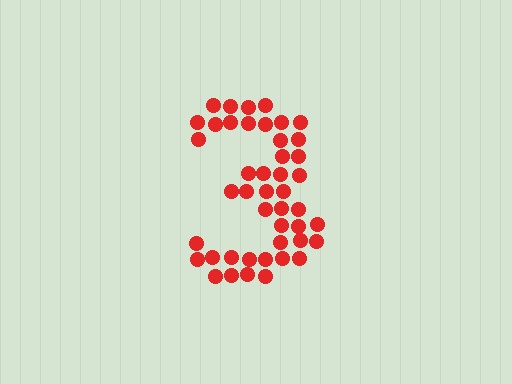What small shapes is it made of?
It is made of small circles.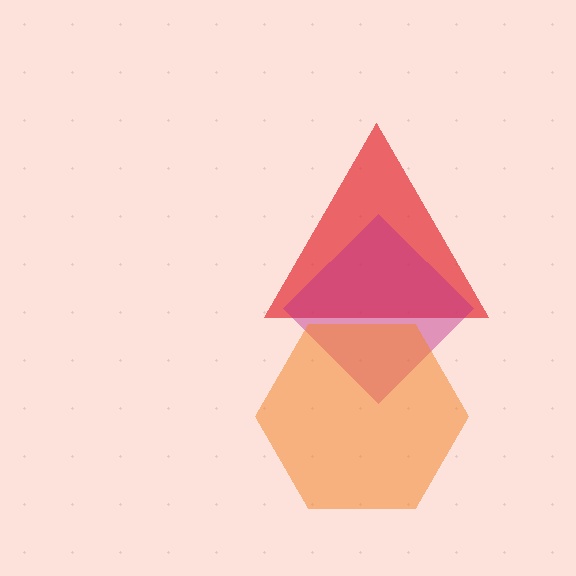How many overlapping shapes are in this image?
There are 3 overlapping shapes in the image.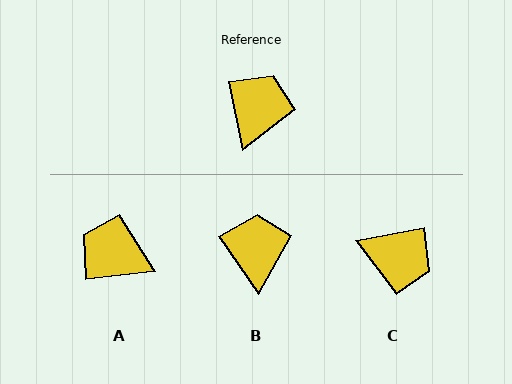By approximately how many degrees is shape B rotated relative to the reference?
Approximately 24 degrees counter-clockwise.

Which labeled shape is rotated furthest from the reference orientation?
C, about 90 degrees away.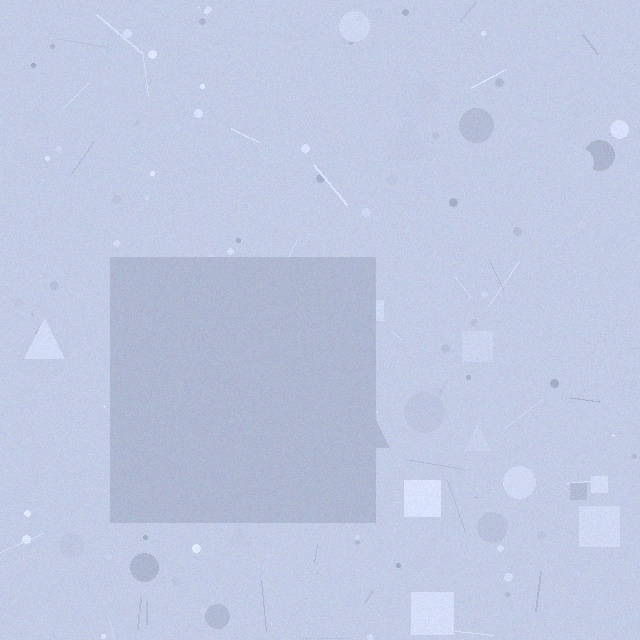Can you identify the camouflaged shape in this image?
The camouflaged shape is a square.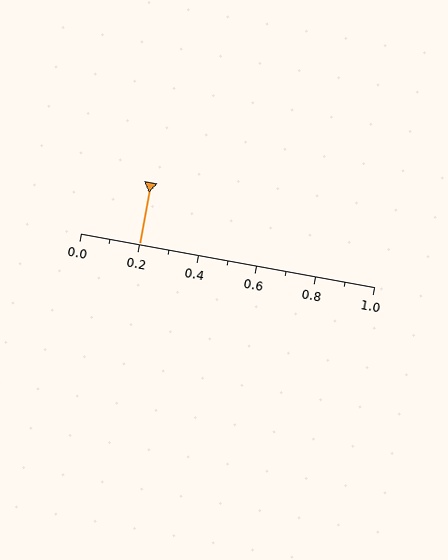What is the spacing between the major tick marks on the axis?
The major ticks are spaced 0.2 apart.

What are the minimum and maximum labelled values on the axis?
The axis runs from 0.0 to 1.0.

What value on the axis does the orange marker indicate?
The marker indicates approximately 0.2.